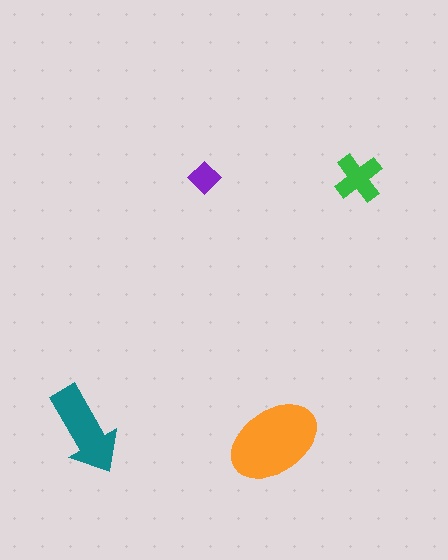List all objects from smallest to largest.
The purple diamond, the green cross, the teal arrow, the orange ellipse.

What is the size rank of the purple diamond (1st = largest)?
4th.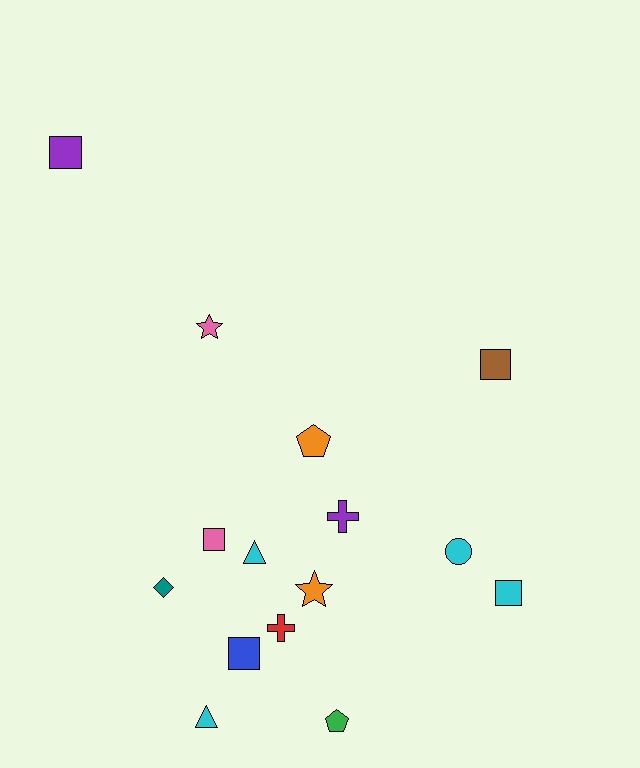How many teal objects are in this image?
There is 1 teal object.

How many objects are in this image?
There are 15 objects.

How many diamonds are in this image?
There is 1 diamond.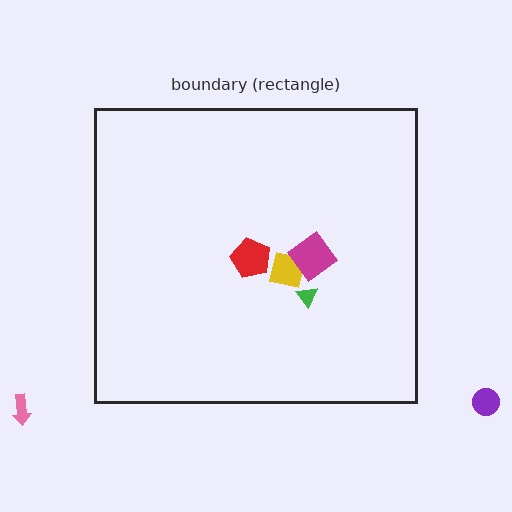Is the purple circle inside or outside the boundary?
Outside.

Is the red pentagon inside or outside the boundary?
Inside.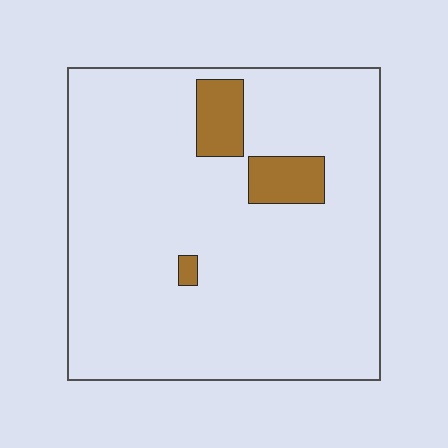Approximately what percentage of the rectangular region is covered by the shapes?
Approximately 10%.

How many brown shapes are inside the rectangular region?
3.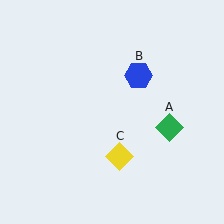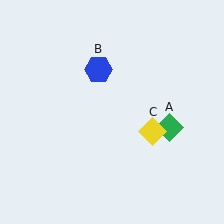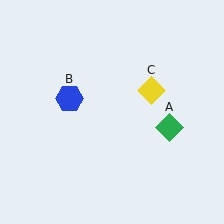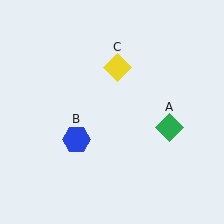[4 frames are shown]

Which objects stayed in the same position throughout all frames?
Green diamond (object A) remained stationary.